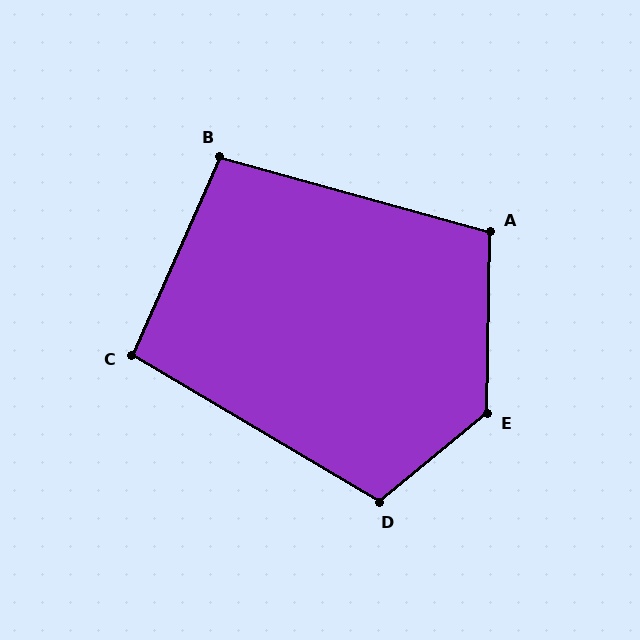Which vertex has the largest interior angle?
E, at approximately 130 degrees.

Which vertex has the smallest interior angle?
C, at approximately 97 degrees.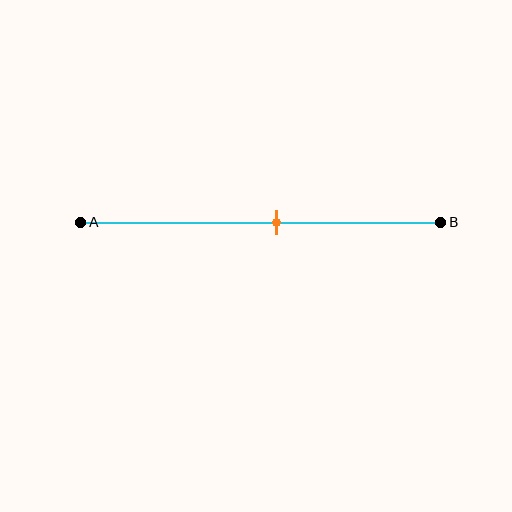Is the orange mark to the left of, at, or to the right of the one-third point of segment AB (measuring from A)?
The orange mark is to the right of the one-third point of segment AB.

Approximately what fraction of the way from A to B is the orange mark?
The orange mark is approximately 55% of the way from A to B.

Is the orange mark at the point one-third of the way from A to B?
No, the mark is at about 55% from A, not at the 33% one-third point.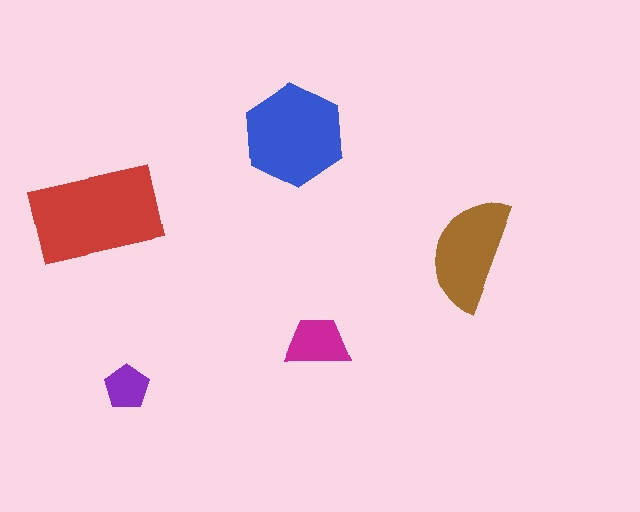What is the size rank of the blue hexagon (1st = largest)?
2nd.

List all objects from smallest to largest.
The purple pentagon, the magenta trapezoid, the brown semicircle, the blue hexagon, the red rectangle.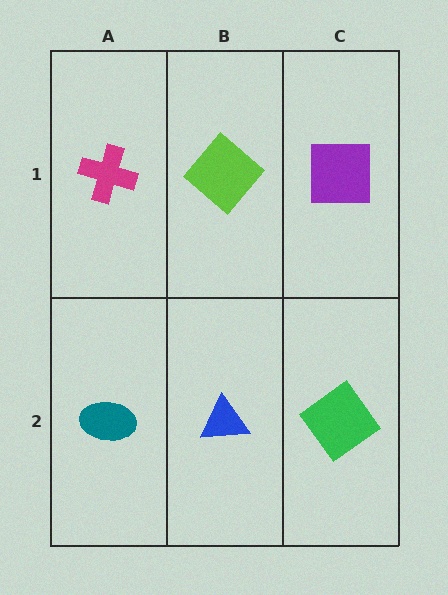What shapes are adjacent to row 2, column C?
A purple square (row 1, column C), a blue triangle (row 2, column B).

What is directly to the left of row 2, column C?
A blue triangle.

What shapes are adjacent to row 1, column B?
A blue triangle (row 2, column B), a magenta cross (row 1, column A), a purple square (row 1, column C).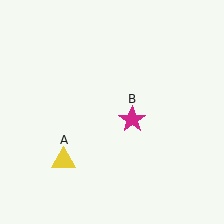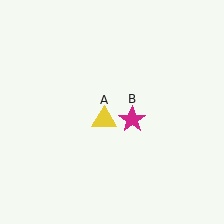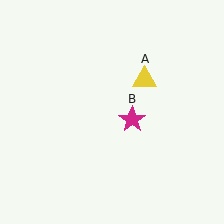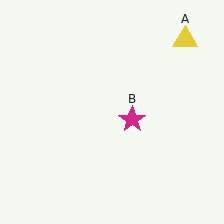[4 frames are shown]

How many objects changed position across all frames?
1 object changed position: yellow triangle (object A).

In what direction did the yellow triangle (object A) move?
The yellow triangle (object A) moved up and to the right.